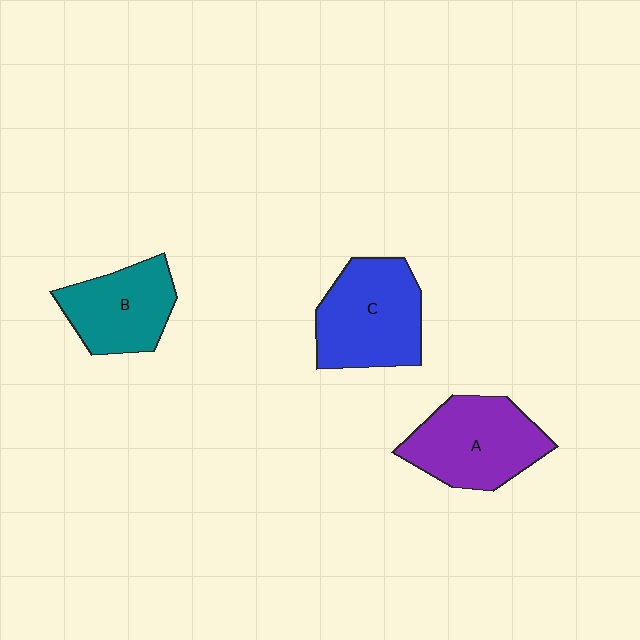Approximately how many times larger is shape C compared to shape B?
Approximately 1.3 times.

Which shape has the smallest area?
Shape B (teal).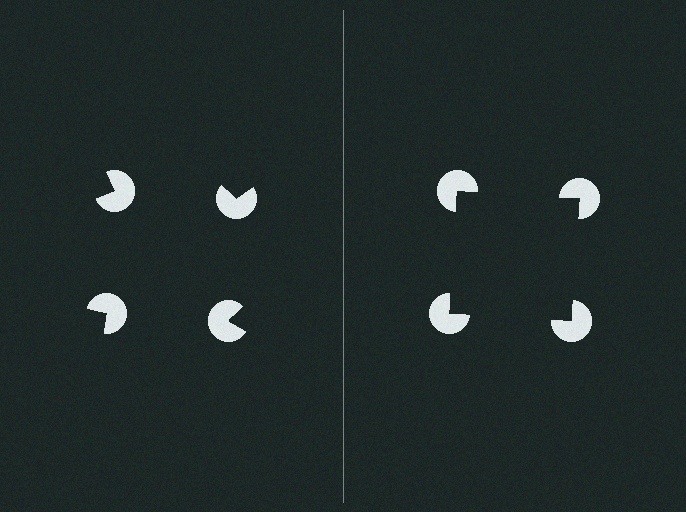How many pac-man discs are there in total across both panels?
8 — 4 on each side.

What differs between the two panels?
The pac-man discs are positioned identically on both sides; only the wedge orientations differ. On the right they align to a square; on the left they are misaligned.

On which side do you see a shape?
An illusory square appears on the right side. On the left side the wedge cuts are rotated, so no coherent shape forms.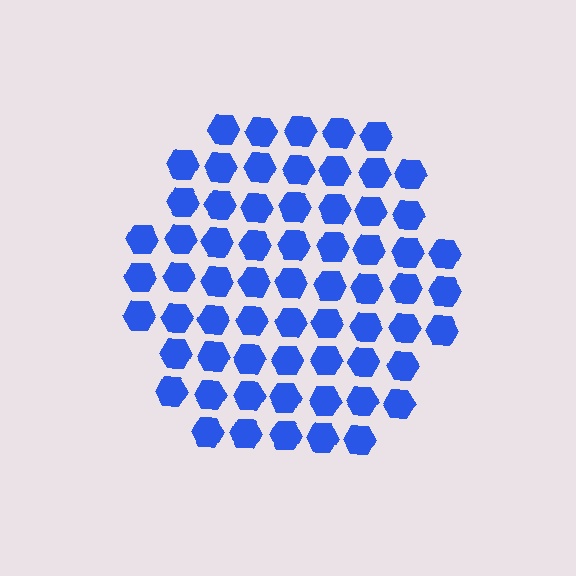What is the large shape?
The large shape is a hexagon.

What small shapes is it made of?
It is made of small hexagons.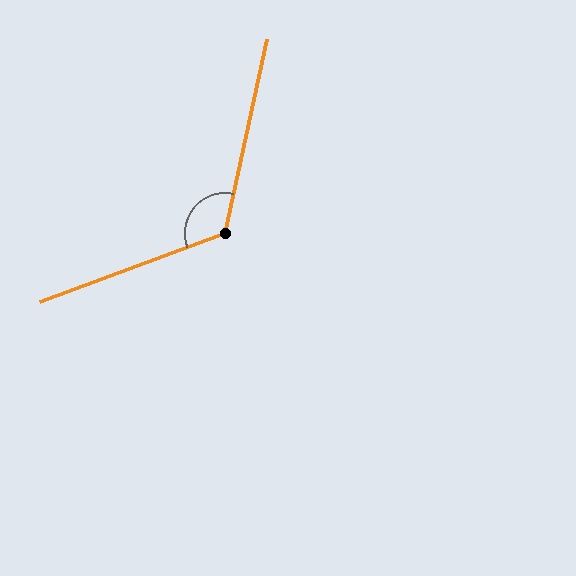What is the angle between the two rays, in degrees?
Approximately 123 degrees.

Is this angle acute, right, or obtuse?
It is obtuse.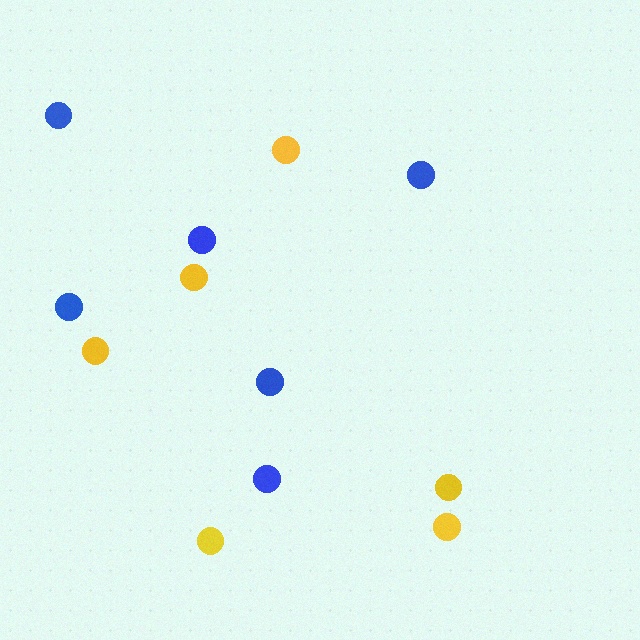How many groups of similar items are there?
There are 2 groups: one group of blue circles (6) and one group of yellow circles (6).